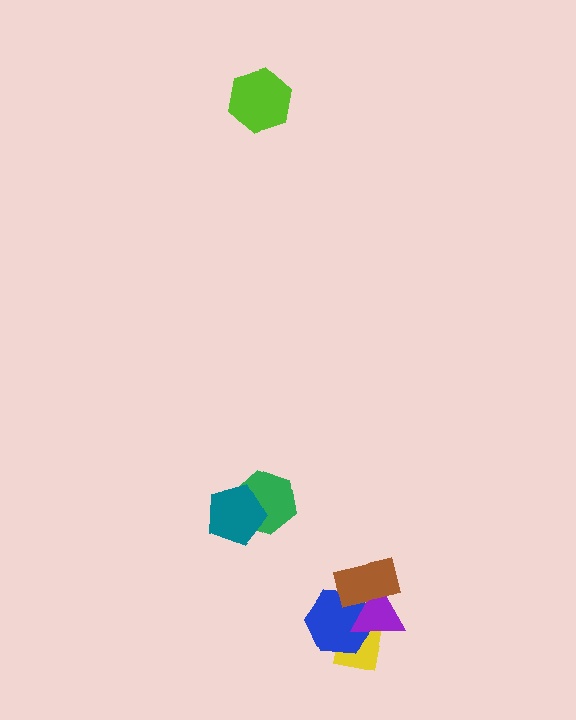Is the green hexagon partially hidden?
Yes, it is partially covered by another shape.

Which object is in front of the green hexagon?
The teal pentagon is in front of the green hexagon.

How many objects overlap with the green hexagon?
1 object overlaps with the green hexagon.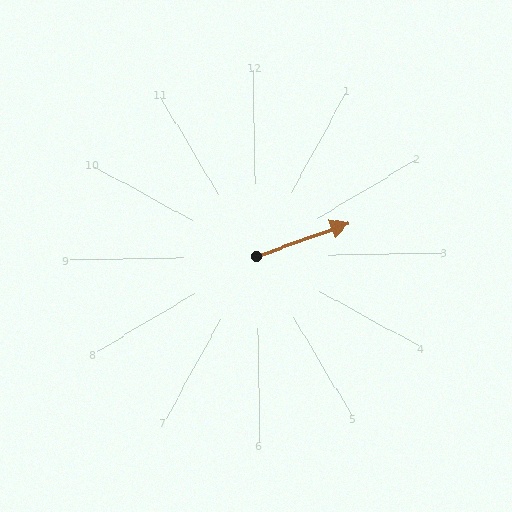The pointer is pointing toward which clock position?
Roughly 2 o'clock.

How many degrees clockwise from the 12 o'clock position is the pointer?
Approximately 71 degrees.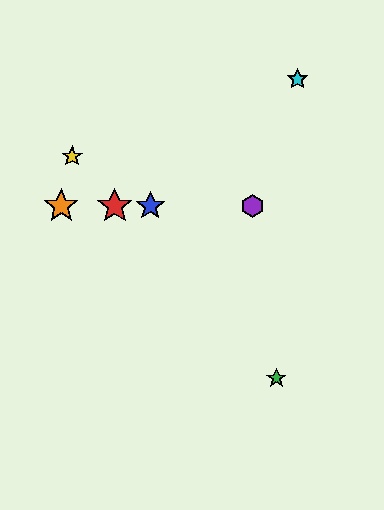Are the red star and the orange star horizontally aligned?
Yes, both are at y≈206.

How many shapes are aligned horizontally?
4 shapes (the red star, the blue star, the purple hexagon, the orange star) are aligned horizontally.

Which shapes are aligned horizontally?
The red star, the blue star, the purple hexagon, the orange star are aligned horizontally.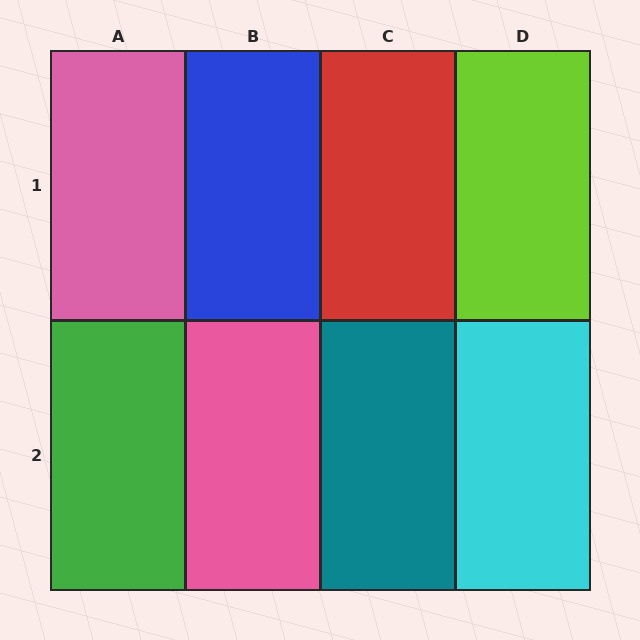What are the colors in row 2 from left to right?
Green, pink, teal, cyan.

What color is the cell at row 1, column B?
Blue.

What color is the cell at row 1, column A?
Pink.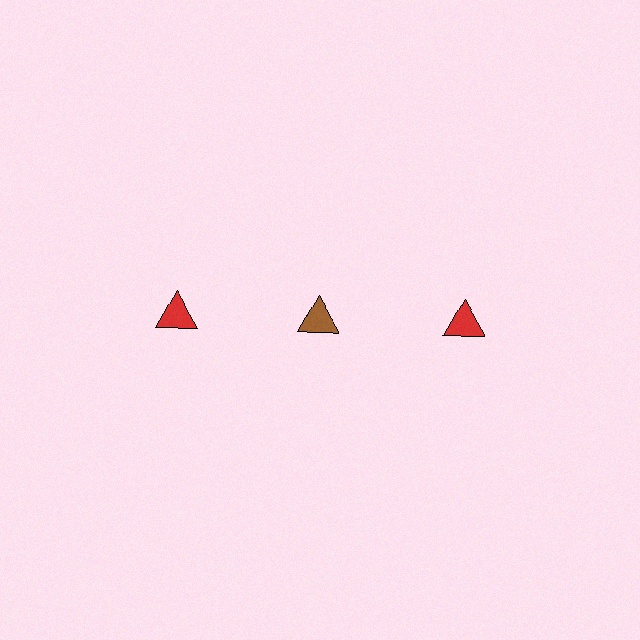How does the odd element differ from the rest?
It has a different color: brown instead of red.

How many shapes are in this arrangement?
There are 3 shapes arranged in a grid pattern.